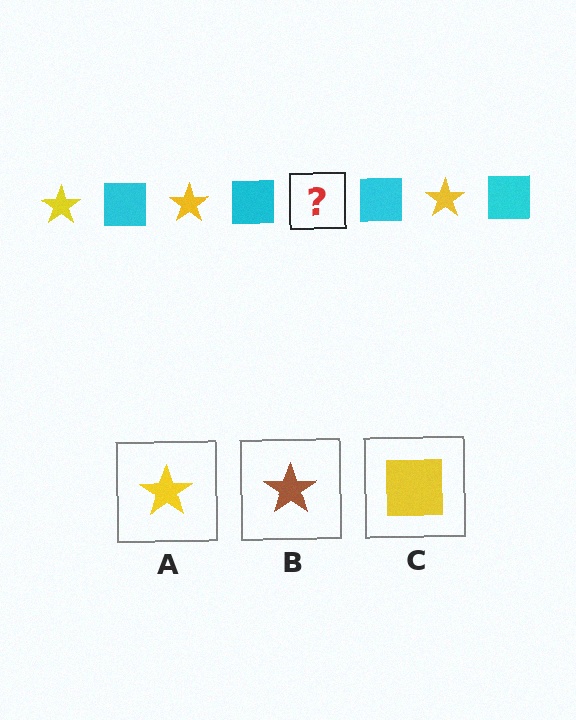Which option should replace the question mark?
Option A.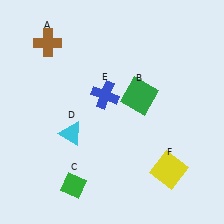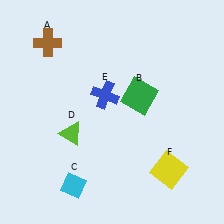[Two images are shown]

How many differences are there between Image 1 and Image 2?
There are 2 differences between the two images.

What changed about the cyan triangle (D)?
In Image 1, D is cyan. In Image 2, it changed to lime.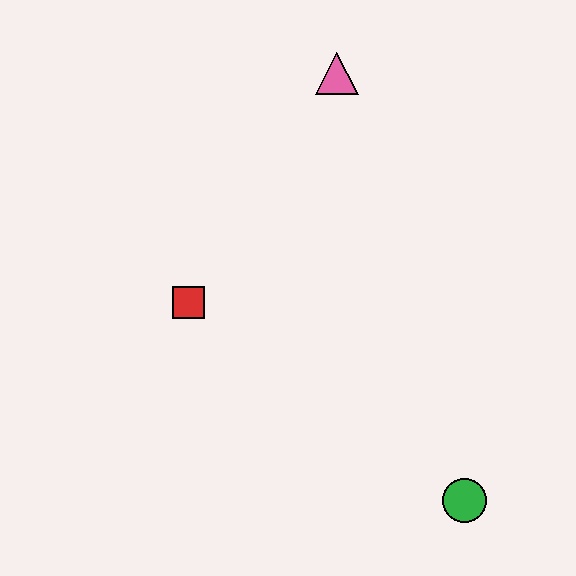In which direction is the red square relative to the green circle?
The red square is to the left of the green circle.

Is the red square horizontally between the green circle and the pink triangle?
No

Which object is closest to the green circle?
The red square is closest to the green circle.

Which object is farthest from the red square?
The green circle is farthest from the red square.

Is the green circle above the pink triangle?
No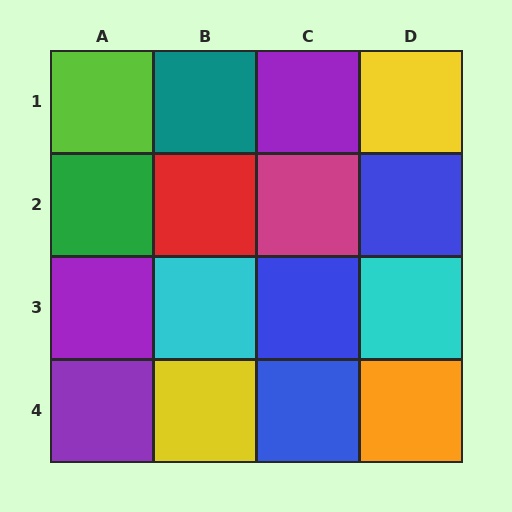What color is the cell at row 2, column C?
Magenta.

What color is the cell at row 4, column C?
Blue.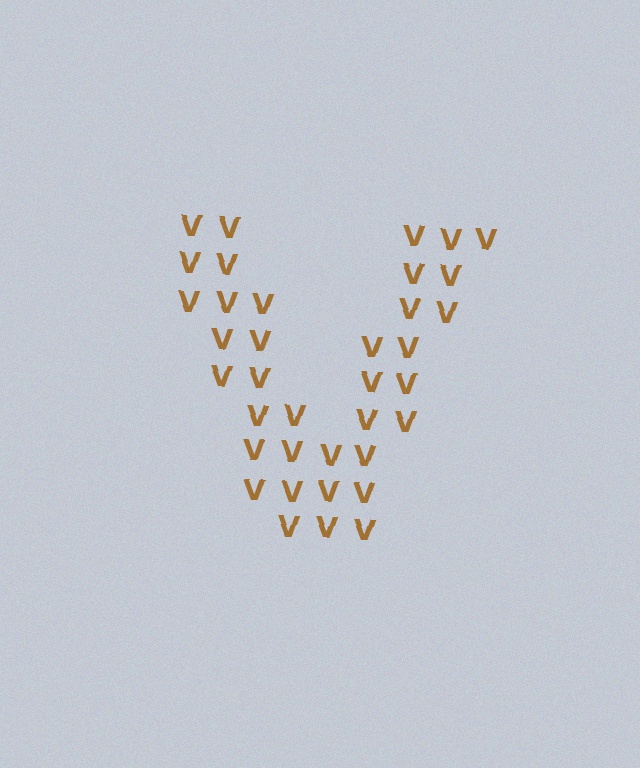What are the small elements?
The small elements are letter V's.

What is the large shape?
The large shape is the letter V.